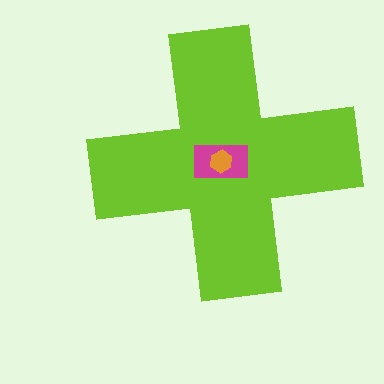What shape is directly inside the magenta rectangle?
The orange hexagon.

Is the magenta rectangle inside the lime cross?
Yes.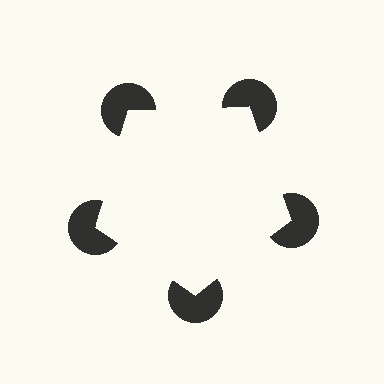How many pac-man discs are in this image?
There are 5 — one at each vertex of the illusory pentagon.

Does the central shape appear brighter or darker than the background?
It typically appears slightly brighter than the background, even though no actual brightness change is drawn.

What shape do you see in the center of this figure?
An illusory pentagon — its edges are inferred from the aligned wedge cuts in the pac-man discs, not physically drawn.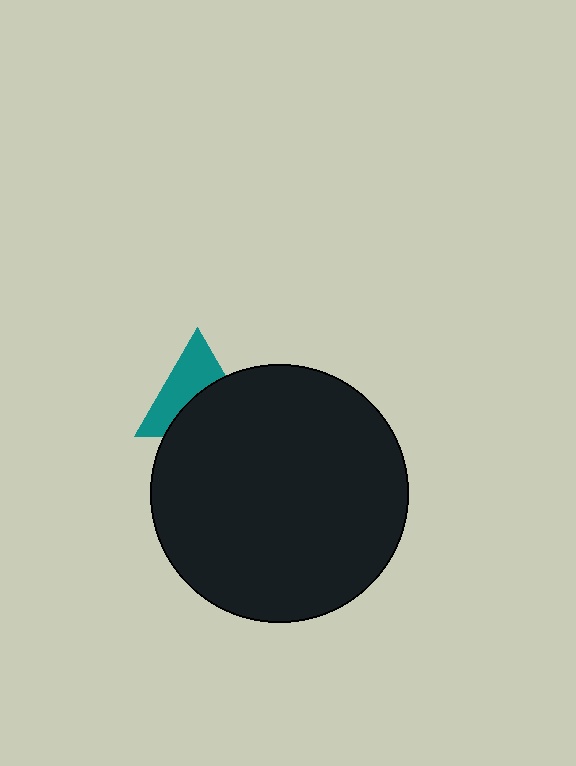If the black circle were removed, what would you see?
You would see the complete teal triangle.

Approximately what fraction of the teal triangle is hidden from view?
Roughly 49% of the teal triangle is hidden behind the black circle.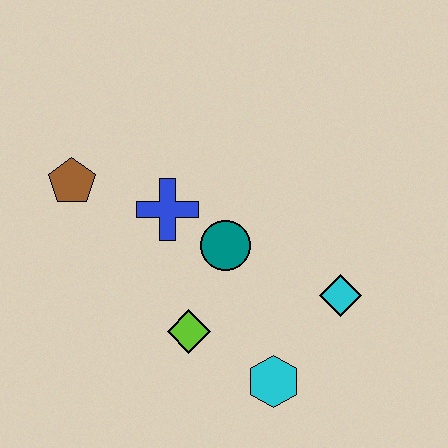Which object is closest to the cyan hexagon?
The lime diamond is closest to the cyan hexagon.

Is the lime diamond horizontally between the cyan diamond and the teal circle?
No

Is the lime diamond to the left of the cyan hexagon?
Yes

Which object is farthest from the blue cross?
The cyan hexagon is farthest from the blue cross.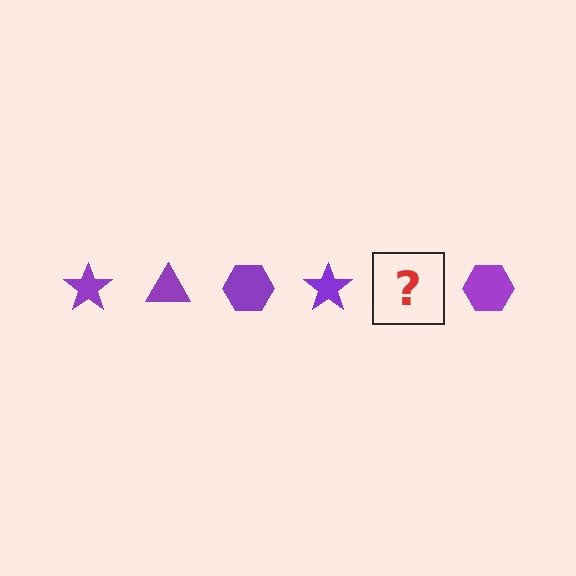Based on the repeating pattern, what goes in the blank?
The blank should be a purple triangle.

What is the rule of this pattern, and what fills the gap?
The rule is that the pattern cycles through star, triangle, hexagon shapes in purple. The gap should be filled with a purple triangle.